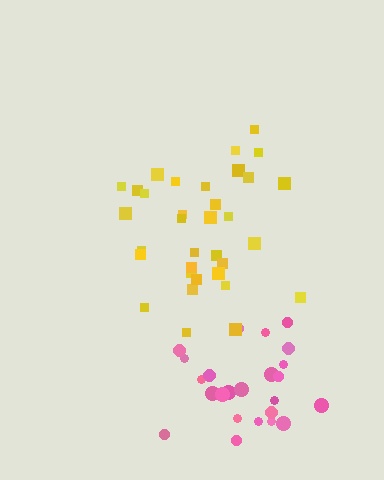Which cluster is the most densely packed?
Pink.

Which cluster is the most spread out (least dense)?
Yellow.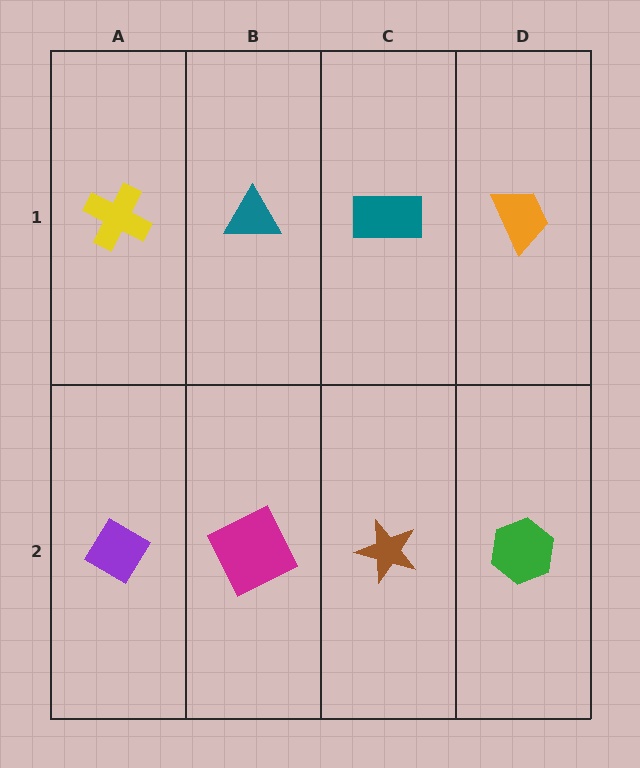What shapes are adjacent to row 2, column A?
A yellow cross (row 1, column A), a magenta square (row 2, column B).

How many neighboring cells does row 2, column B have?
3.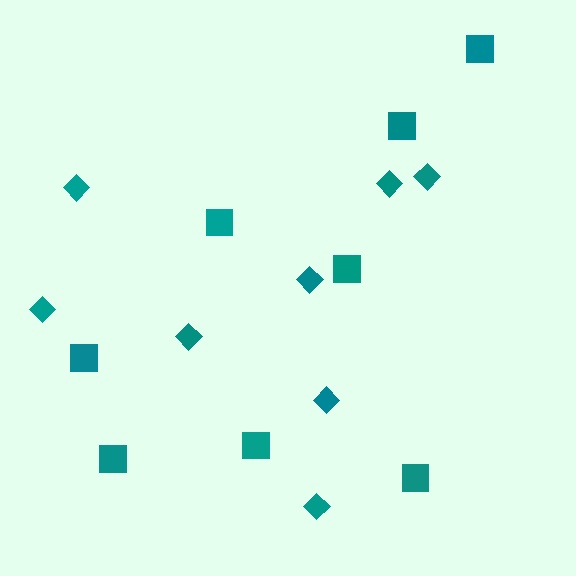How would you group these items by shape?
There are 2 groups: one group of squares (8) and one group of diamonds (8).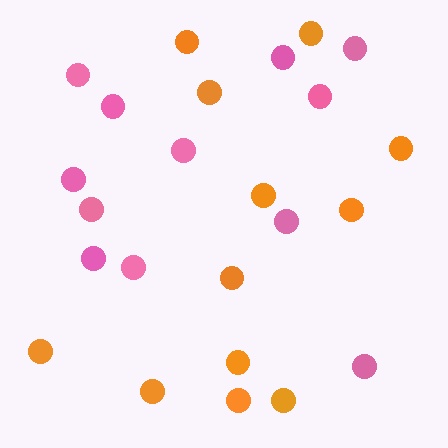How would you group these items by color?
There are 2 groups: one group of pink circles (12) and one group of orange circles (12).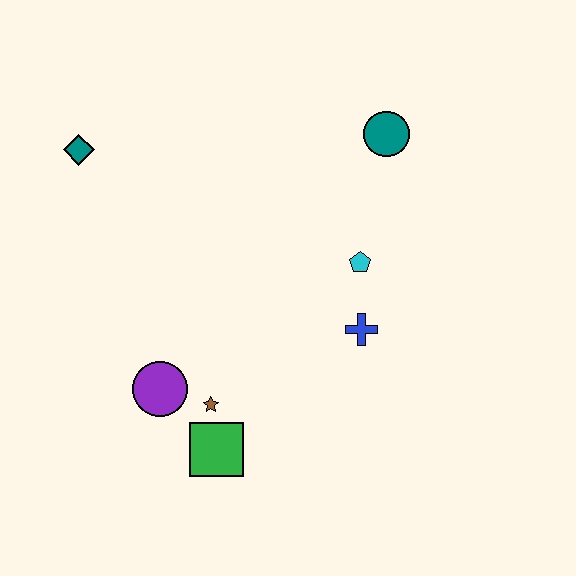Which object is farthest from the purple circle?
The teal circle is farthest from the purple circle.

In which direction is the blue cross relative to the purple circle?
The blue cross is to the right of the purple circle.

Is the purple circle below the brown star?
No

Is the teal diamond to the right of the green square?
No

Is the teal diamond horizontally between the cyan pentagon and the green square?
No